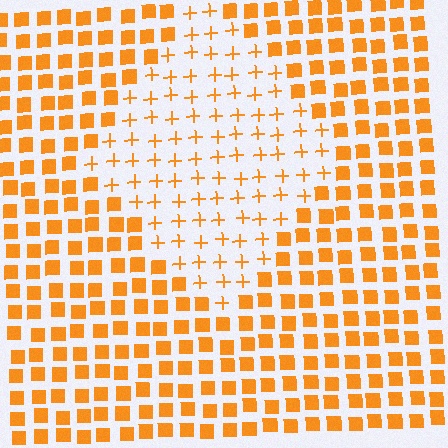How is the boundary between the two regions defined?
The boundary is defined by a change in element shape: plus signs inside vs. squares outside. All elements share the same color and spacing.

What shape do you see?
I see a diamond.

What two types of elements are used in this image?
The image uses plus signs inside the diamond region and squares outside it.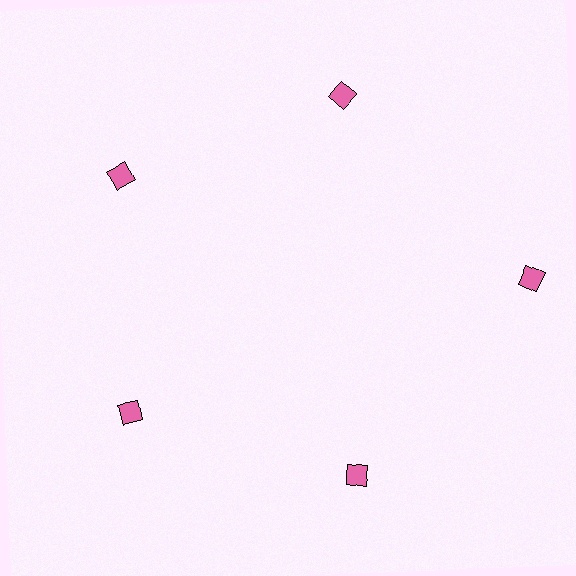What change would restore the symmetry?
The symmetry would be restored by moving it inward, back onto the ring so that all 5 diamonds sit at equal angles and equal distance from the center.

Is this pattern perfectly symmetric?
No. The 5 pink diamonds are arranged in a ring, but one element near the 3 o'clock position is pushed outward from the center, breaking the 5-fold rotational symmetry.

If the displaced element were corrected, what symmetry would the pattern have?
It would have 5-fold rotational symmetry — the pattern would map onto itself every 72 degrees.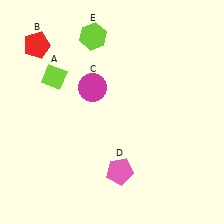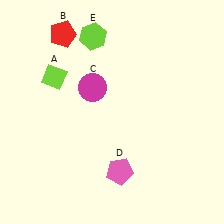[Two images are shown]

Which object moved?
The red pentagon (B) moved right.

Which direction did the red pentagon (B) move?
The red pentagon (B) moved right.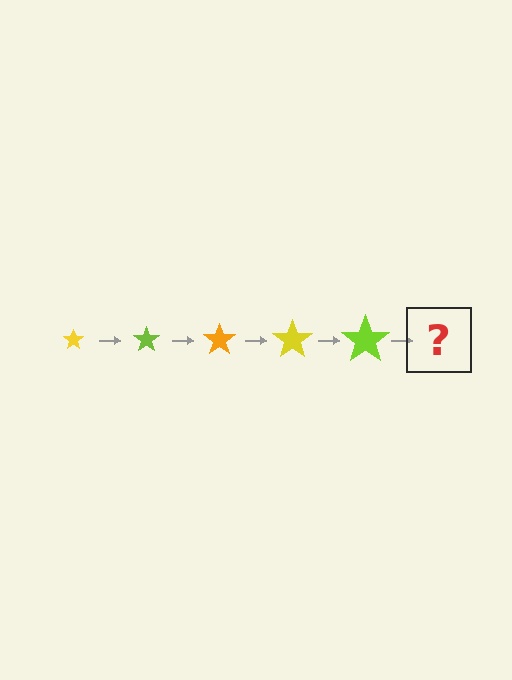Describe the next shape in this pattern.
It should be an orange star, larger than the previous one.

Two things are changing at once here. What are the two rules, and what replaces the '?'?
The two rules are that the star grows larger each step and the color cycles through yellow, lime, and orange. The '?' should be an orange star, larger than the previous one.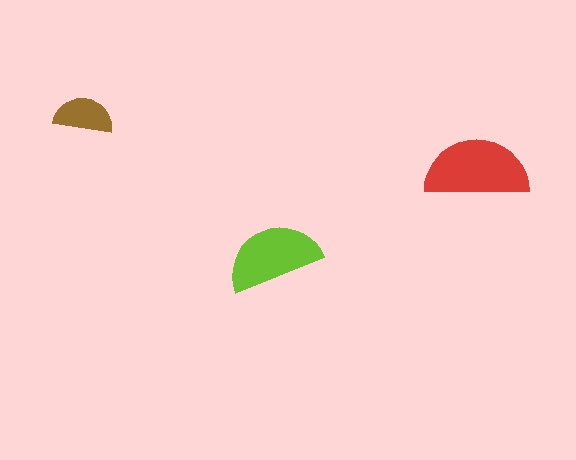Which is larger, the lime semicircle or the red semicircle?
The red one.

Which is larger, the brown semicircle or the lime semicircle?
The lime one.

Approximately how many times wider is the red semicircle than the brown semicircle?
About 2 times wider.